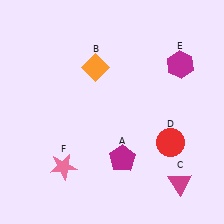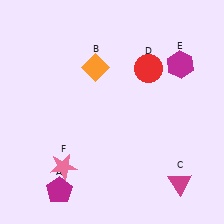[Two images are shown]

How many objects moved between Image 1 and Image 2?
2 objects moved between the two images.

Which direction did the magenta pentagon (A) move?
The magenta pentagon (A) moved left.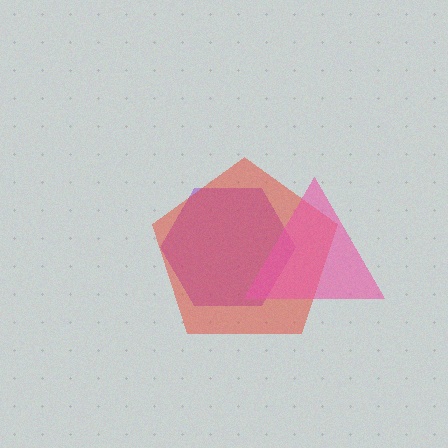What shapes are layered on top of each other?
The layered shapes are: a purple hexagon, a red pentagon, a pink triangle.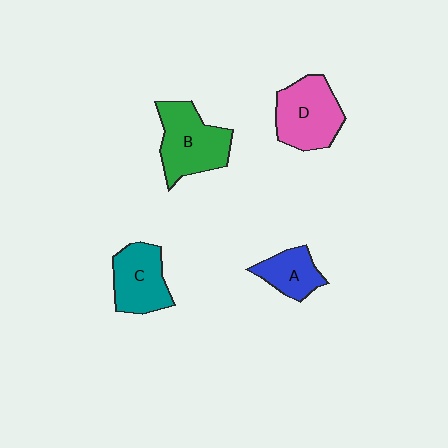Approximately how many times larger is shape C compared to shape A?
Approximately 1.4 times.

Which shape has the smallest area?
Shape A (blue).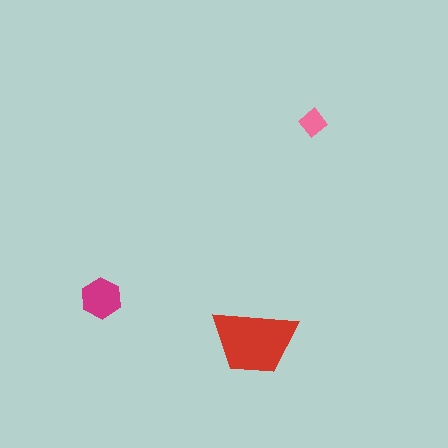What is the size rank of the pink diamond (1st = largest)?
3rd.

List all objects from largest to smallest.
The red trapezoid, the magenta hexagon, the pink diamond.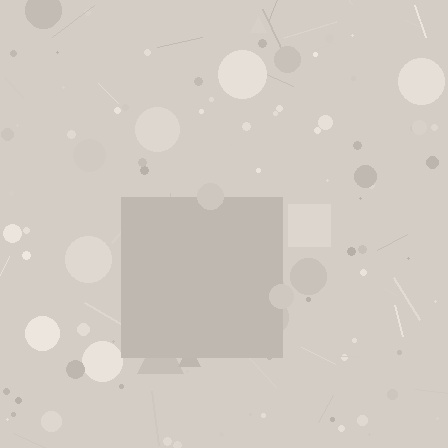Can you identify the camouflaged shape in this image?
The camouflaged shape is a square.